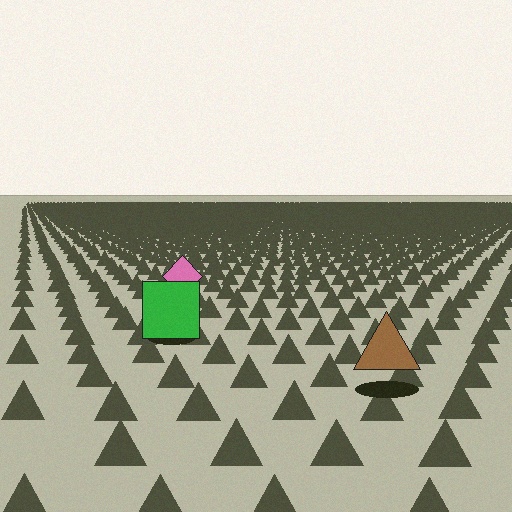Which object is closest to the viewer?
The brown triangle is closest. The texture marks near it are larger and more spread out.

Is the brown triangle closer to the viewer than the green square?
Yes. The brown triangle is closer — you can tell from the texture gradient: the ground texture is coarser near it.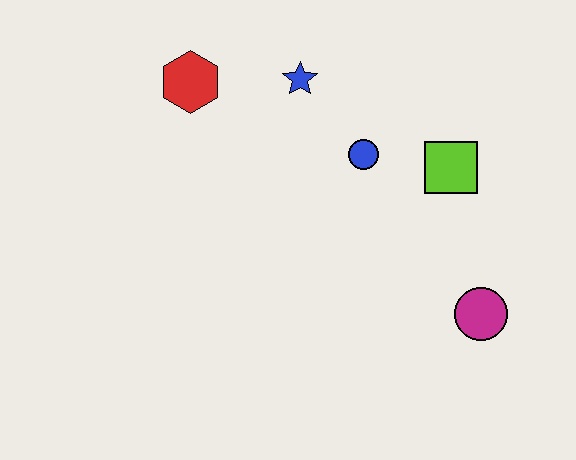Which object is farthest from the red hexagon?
The magenta circle is farthest from the red hexagon.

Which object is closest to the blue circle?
The lime square is closest to the blue circle.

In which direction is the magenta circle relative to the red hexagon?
The magenta circle is to the right of the red hexagon.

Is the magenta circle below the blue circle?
Yes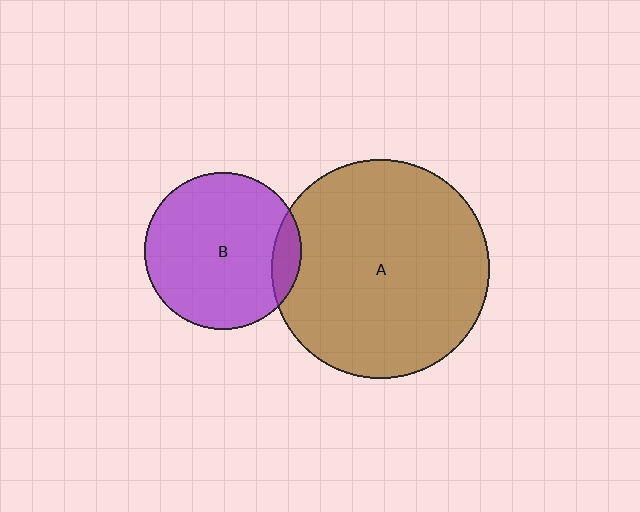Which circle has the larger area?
Circle A (brown).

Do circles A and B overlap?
Yes.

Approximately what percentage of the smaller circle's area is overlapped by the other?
Approximately 10%.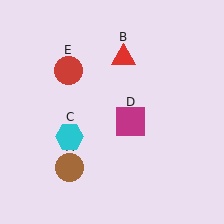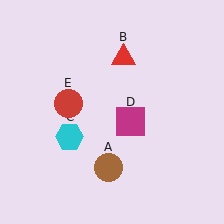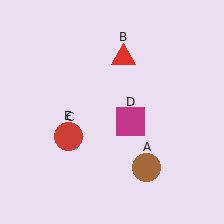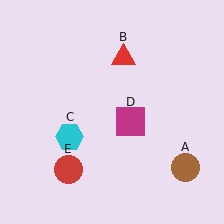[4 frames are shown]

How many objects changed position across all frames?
2 objects changed position: brown circle (object A), red circle (object E).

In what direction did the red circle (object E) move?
The red circle (object E) moved down.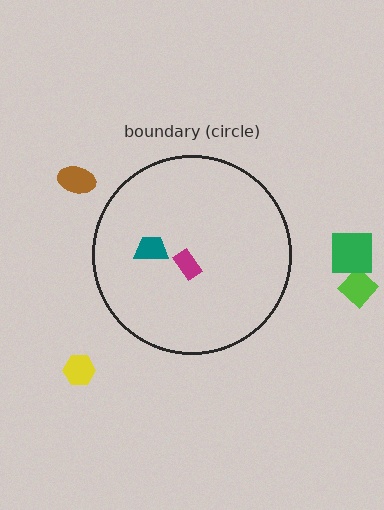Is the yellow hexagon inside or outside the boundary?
Outside.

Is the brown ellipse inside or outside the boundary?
Outside.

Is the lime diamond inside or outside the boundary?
Outside.